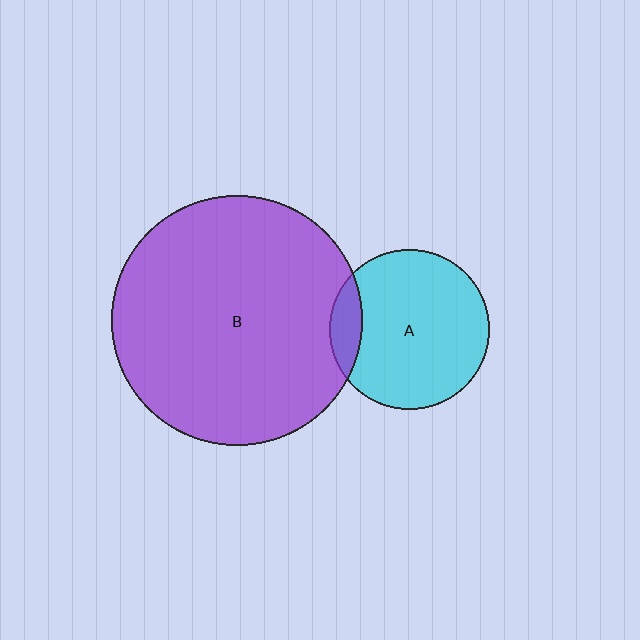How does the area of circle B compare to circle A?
Approximately 2.5 times.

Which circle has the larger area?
Circle B (purple).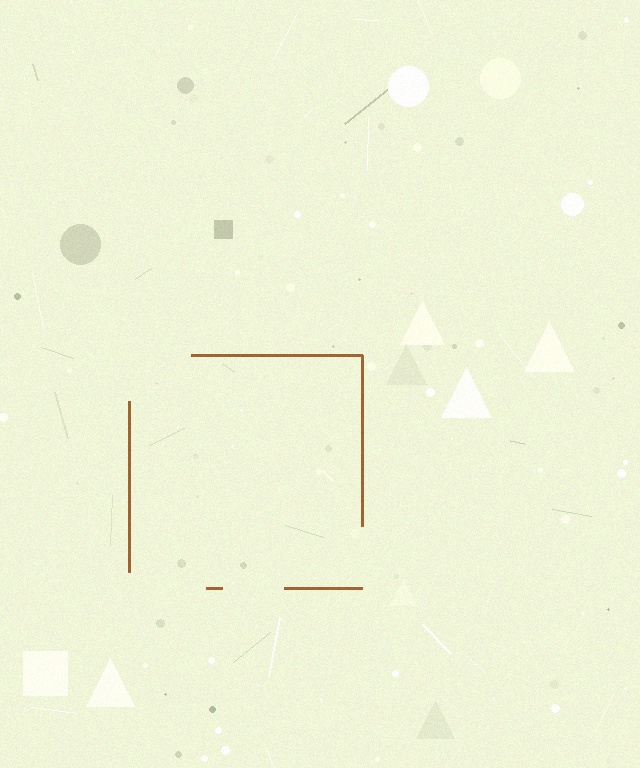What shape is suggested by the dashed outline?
The dashed outline suggests a square.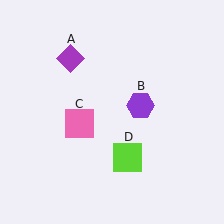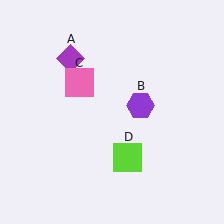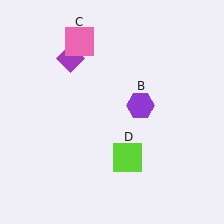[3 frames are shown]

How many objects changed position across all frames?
1 object changed position: pink square (object C).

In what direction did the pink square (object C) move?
The pink square (object C) moved up.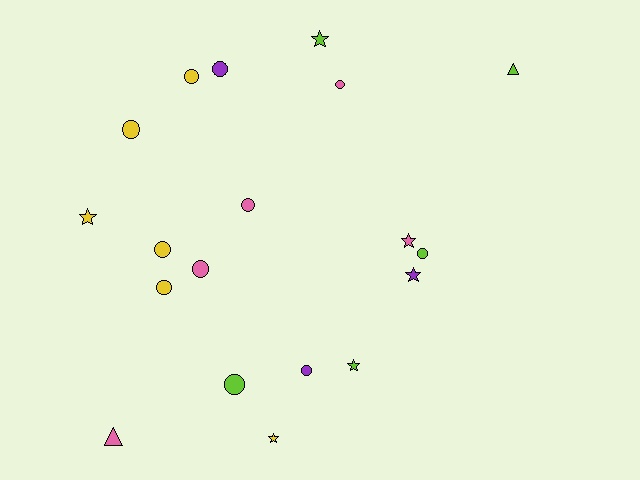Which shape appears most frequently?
Circle, with 11 objects.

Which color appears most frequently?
Yellow, with 6 objects.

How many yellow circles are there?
There are 4 yellow circles.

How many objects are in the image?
There are 19 objects.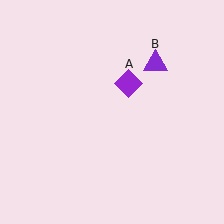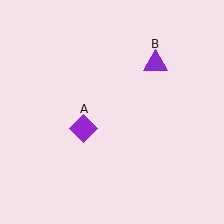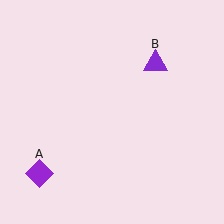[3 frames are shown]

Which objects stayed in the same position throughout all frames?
Purple triangle (object B) remained stationary.